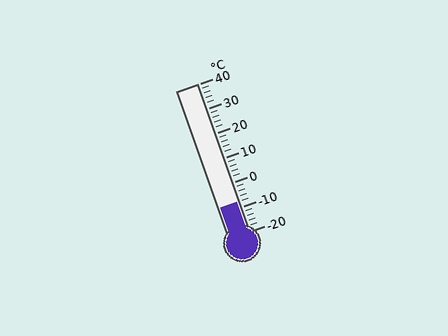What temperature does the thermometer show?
The thermometer shows approximately -8°C.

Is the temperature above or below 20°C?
The temperature is below 20°C.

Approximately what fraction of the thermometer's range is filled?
The thermometer is filled to approximately 20% of its range.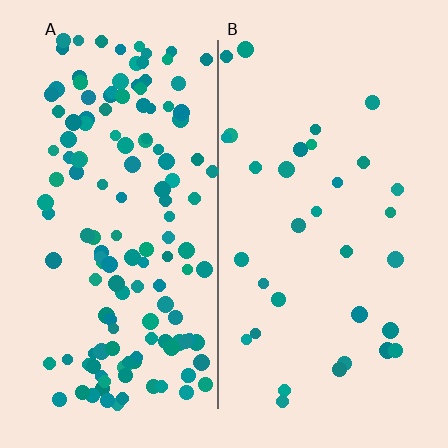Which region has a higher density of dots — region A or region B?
A (the left).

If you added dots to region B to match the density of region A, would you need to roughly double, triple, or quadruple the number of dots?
Approximately quadruple.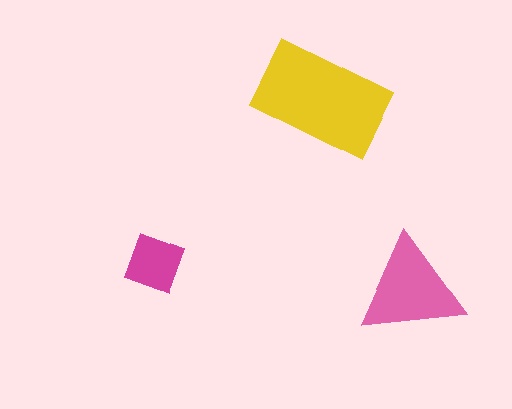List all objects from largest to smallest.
The yellow rectangle, the pink triangle, the magenta diamond.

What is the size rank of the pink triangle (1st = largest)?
2nd.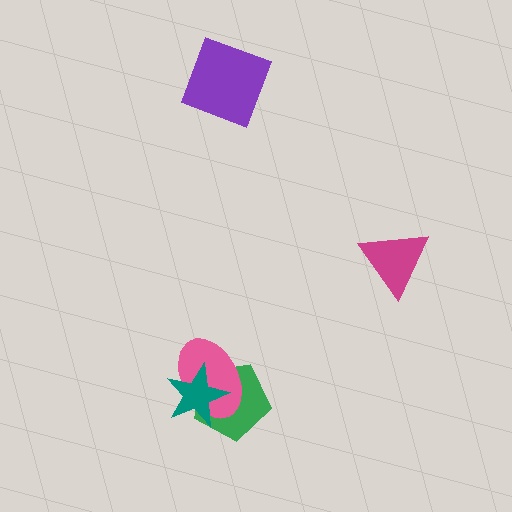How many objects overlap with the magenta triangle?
0 objects overlap with the magenta triangle.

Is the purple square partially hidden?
No, no other shape covers it.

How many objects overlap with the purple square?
0 objects overlap with the purple square.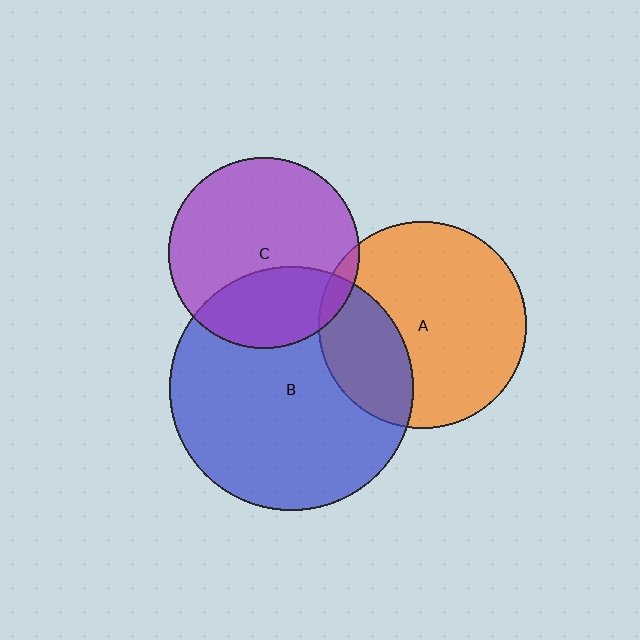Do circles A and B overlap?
Yes.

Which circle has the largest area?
Circle B (blue).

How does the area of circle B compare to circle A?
Approximately 1.4 times.